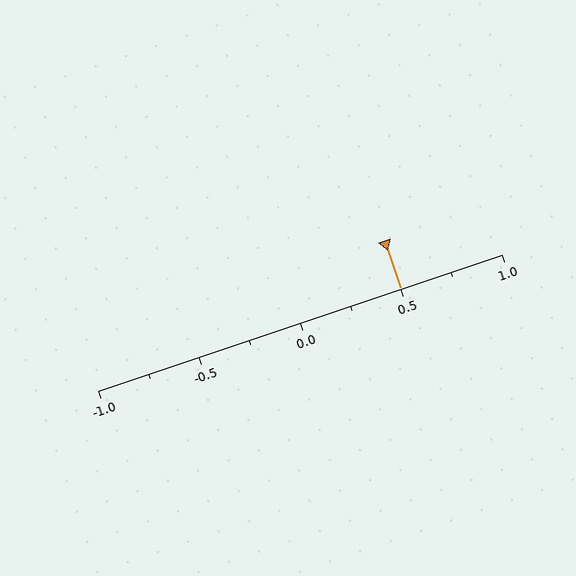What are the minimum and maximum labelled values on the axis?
The axis runs from -1.0 to 1.0.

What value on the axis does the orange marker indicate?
The marker indicates approximately 0.5.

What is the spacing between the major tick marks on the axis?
The major ticks are spaced 0.5 apart.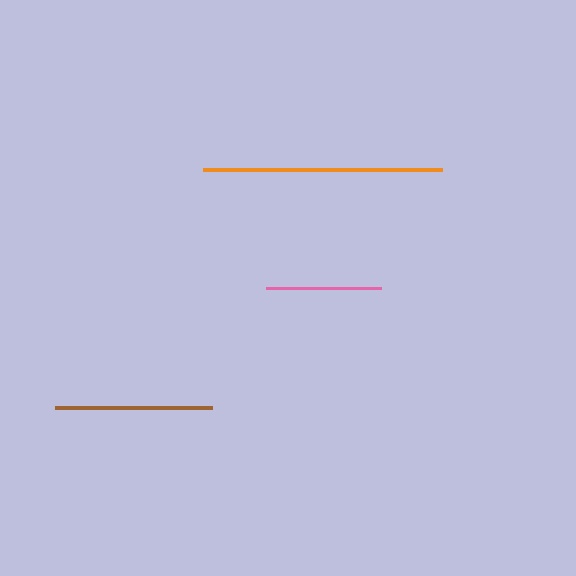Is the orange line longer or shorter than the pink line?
The orange line is longer than the pink line.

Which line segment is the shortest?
The pink line is the shortest at approximately 115 pixels.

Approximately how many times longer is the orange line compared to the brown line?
The orange line is approximately 1.5 times the length of the brown line.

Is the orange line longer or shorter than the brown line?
The orange line is longer than the brown line.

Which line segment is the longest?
The orange line is the longest at approximately 240 pixels.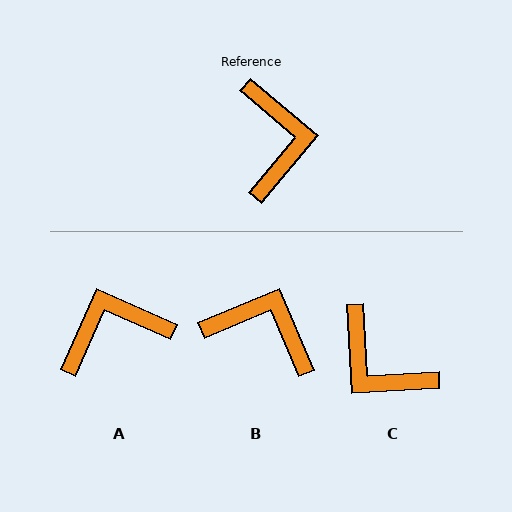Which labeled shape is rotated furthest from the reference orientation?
C, about 137 degrees away.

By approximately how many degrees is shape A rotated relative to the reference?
Approximately 106 degrees counter-clockwise.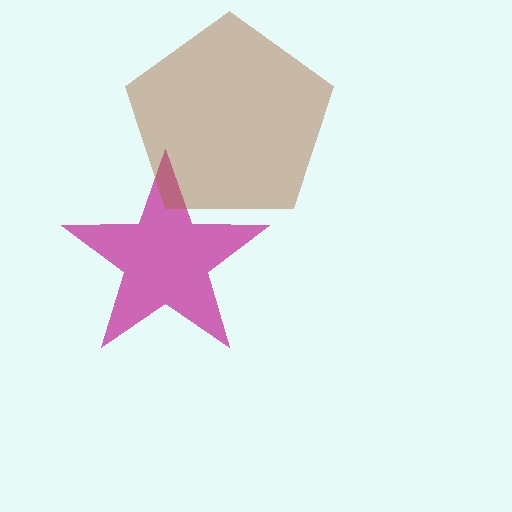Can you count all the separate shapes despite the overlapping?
Yes, there are 2 separate shapes.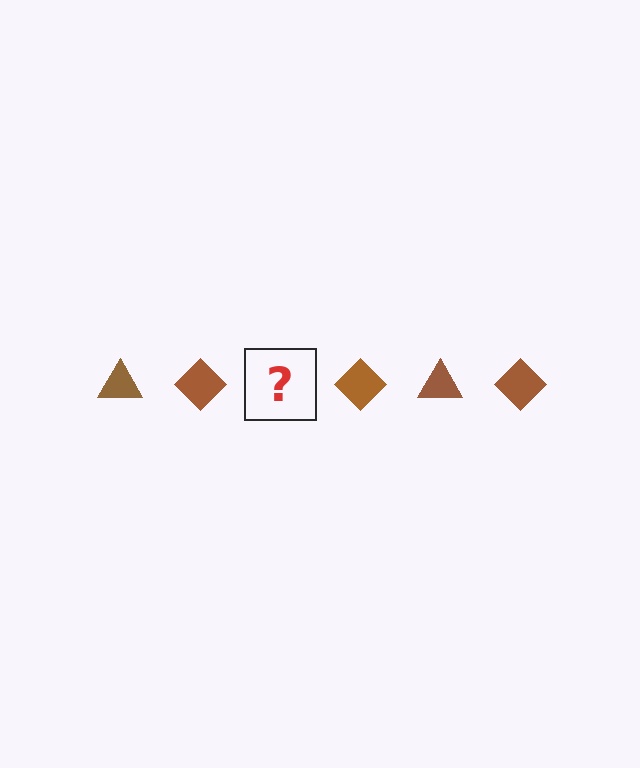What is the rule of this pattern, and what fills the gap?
The rule is that the pattern cycles through triangle, diamond shapes in brown. The gap should be filled with a brown triangle.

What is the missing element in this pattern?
The missing element is a brown triangle.